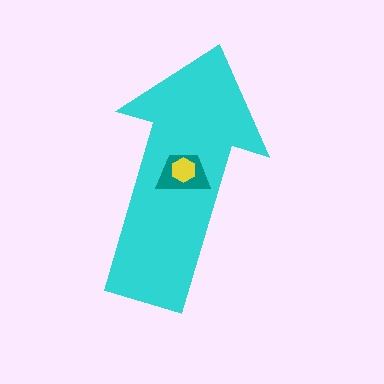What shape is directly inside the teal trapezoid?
The yellow hexagon.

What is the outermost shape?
The cyan arrow.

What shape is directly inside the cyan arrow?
The teal trapezoid.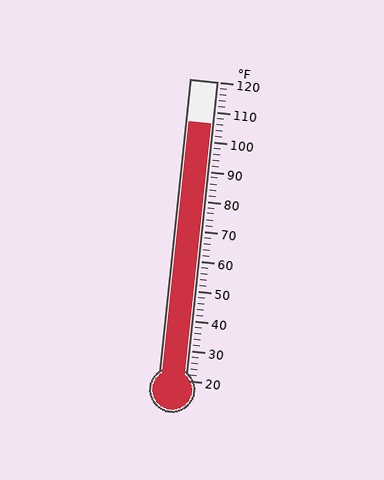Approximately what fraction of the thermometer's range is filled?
The thermometer is filled to approximately 85% of its range.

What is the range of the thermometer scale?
The thermometer scale ranges from 20°F to 120°F.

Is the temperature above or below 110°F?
The temperature is below 110°F.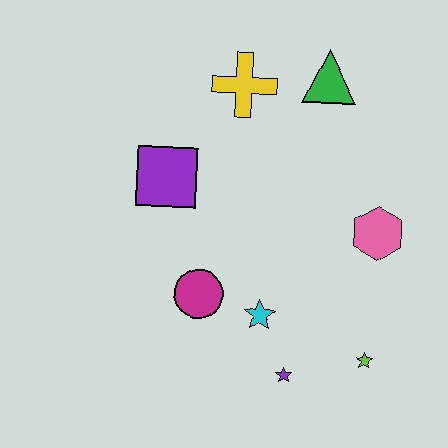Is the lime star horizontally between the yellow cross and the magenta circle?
No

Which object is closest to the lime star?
The purple star is closest to the lime star.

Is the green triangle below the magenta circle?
No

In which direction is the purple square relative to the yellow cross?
The purple square is below the yellow cross.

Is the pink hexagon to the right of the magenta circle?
Yes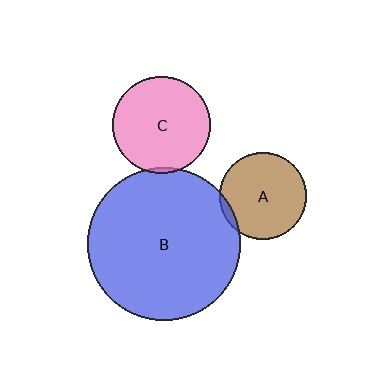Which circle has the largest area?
Circle B (blue).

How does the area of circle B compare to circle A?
Approximately 3.1 times.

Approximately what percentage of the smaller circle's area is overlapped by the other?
Approximately 5%.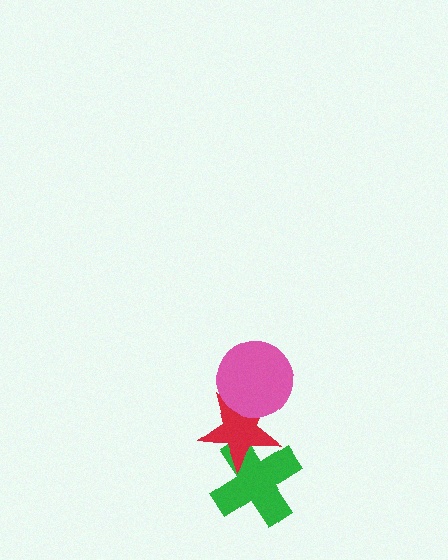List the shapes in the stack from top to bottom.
From top to bottom: the pink circle, the red star, the green cross.